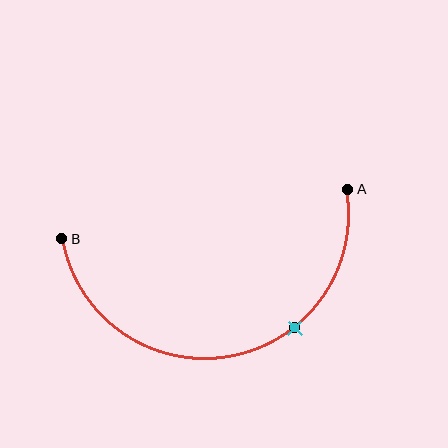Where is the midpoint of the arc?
The arc midpoint is the point on the curve farthest from the straight line joining A and B. It sits below that line.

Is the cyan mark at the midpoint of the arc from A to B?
No. The cyan mark lies on the arc but is closer to endpoint A. The arc midpoint would be at the point on the curve equidistant along the arc from both A and B.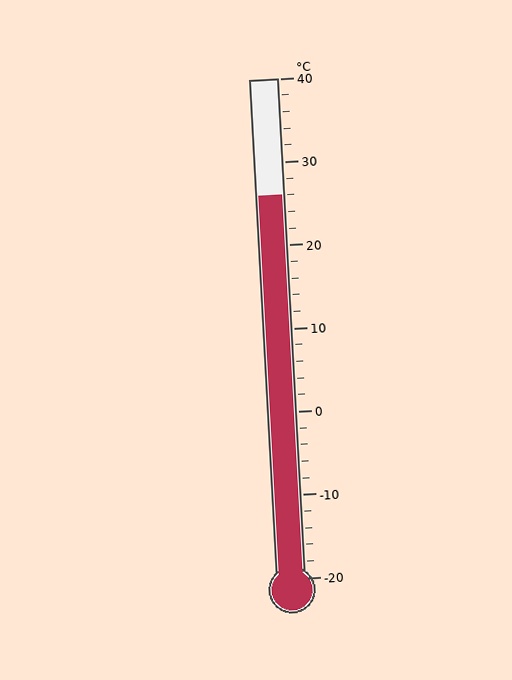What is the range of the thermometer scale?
The thermometer scale ranges from -20°C to 40°C.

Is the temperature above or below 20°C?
The temperature is above 20°C.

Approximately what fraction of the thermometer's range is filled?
The thermometer is filled to approximately 75% of its range.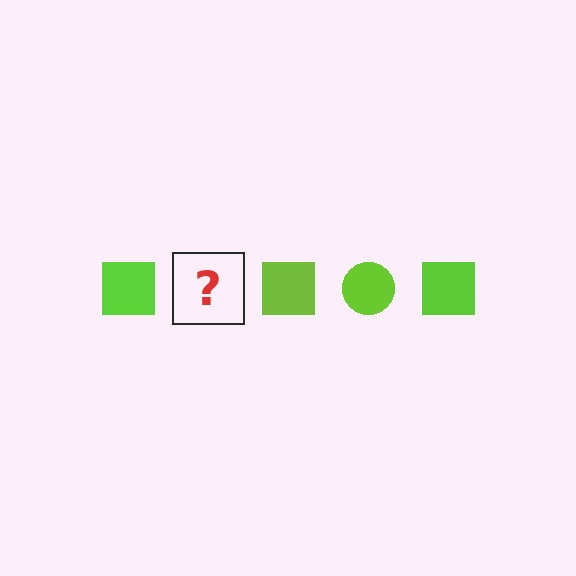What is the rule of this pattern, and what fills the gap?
The rule is that the pattern cycles through square, circle shapes in lime. The gap should be filled with a lime circle.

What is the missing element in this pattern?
The missing element is a lime circle.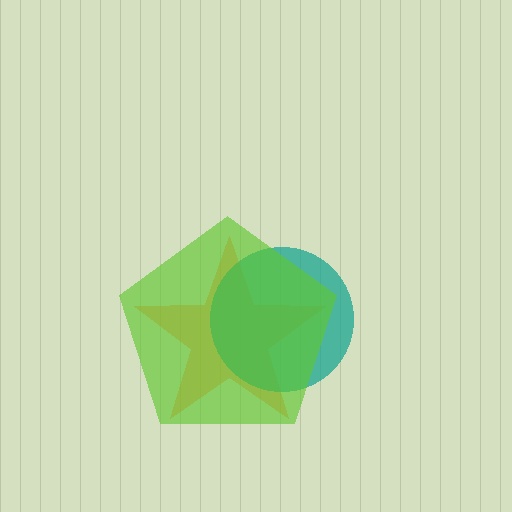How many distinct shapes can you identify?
There are 3 distinct shapes: an orange star, a teal circle, a lime pentagon.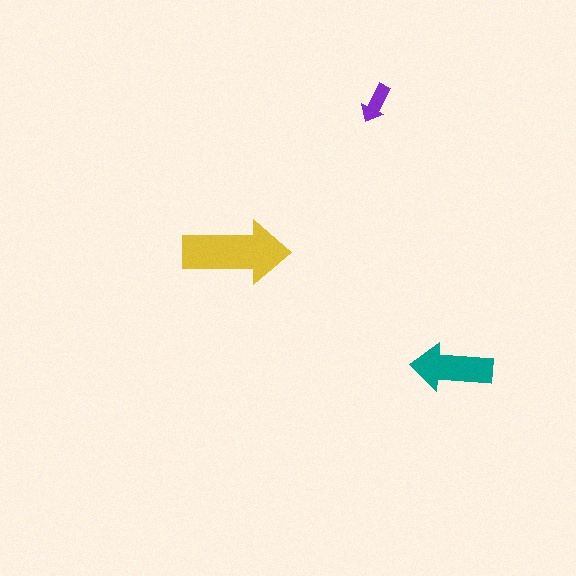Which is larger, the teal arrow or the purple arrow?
The teal one.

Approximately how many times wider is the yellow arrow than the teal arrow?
About 1.5 times wider.